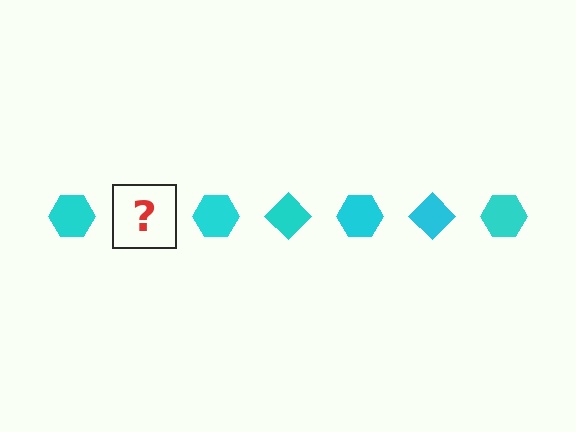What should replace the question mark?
The question mark should be replaced with a cyan diamond.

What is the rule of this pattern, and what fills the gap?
The rule is that the pattern cycles through hexagon, diamond shapes in cyan. The gap should be filled with a cyan diamond.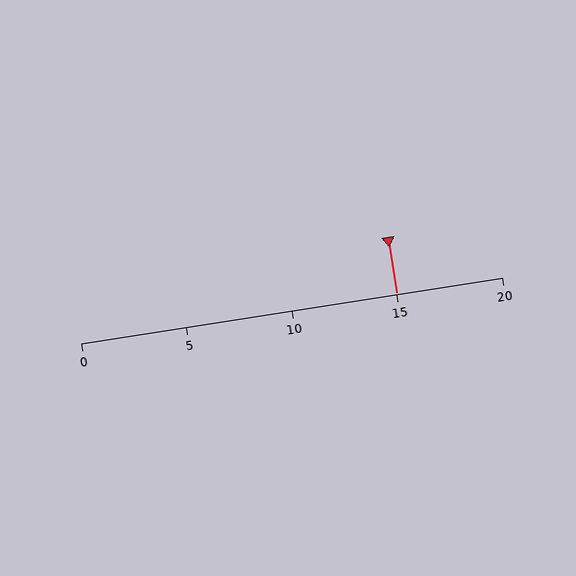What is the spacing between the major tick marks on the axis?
The major ticks are spaced 5 apart.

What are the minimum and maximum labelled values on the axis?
The axis runs from 0 to 20.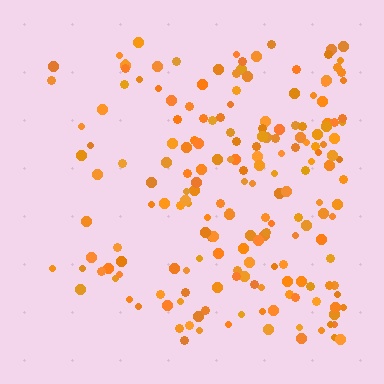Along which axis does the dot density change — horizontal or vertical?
Horizontal.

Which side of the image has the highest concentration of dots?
The right.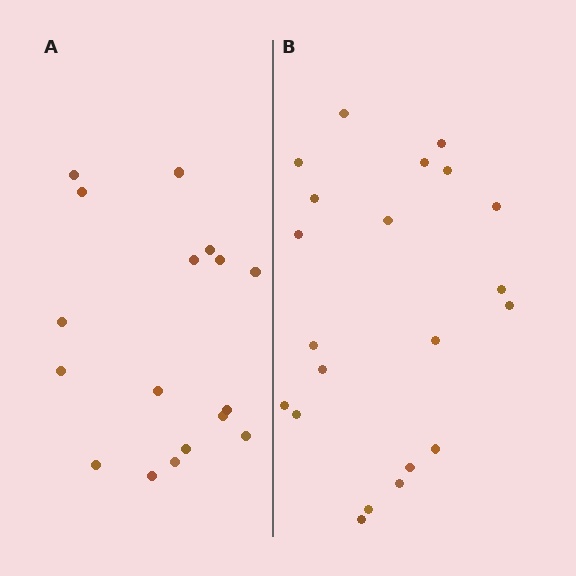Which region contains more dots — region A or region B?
Region B (the right region) has more dots.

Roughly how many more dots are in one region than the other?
Region B has about 4 more dots than region A.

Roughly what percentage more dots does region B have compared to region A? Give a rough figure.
About 25% more.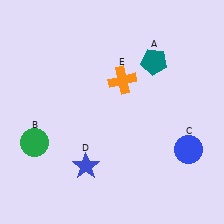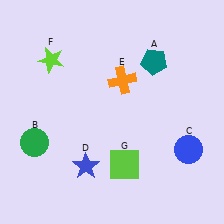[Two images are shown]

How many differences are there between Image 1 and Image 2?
There are 2 differences between the two images.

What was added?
A lime star (F), a lime square (G) were added in Image 2.